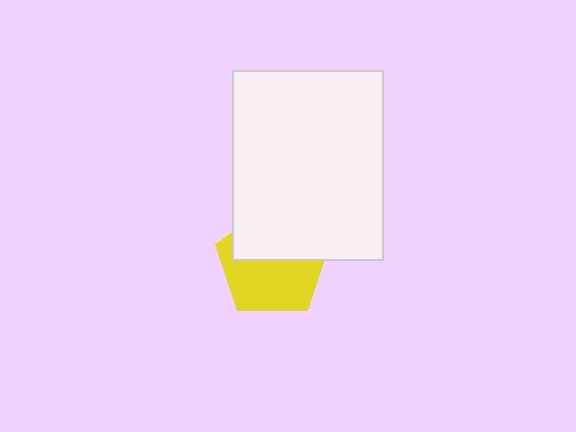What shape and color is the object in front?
The object in front is a white rectangle.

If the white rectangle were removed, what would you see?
You would see the complete yellow pentagon.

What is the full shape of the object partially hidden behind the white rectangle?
The partially hidden object is a yellow pentagon.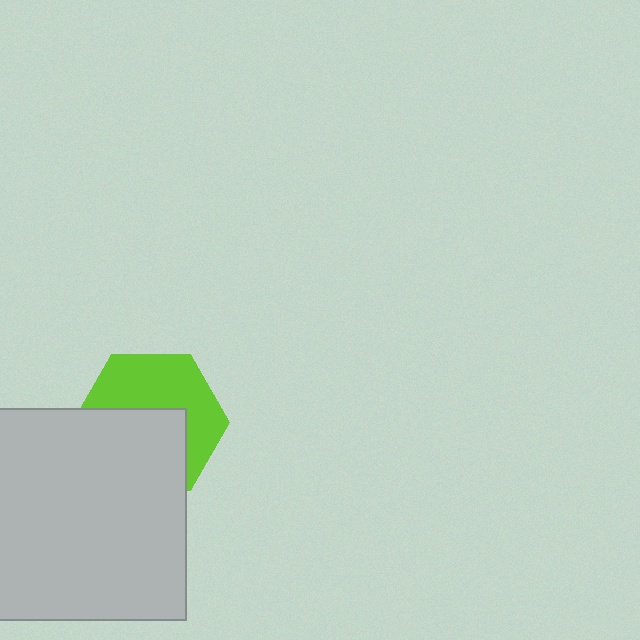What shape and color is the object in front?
The object in front is a light gray rectangle.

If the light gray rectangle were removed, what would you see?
You would see the complete lime hexagon.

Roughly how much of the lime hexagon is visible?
About half of it is visible (roughly 49%).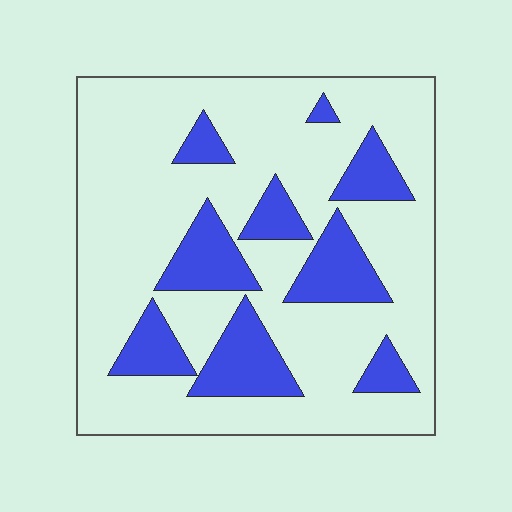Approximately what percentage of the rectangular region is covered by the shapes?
Approximately 25%.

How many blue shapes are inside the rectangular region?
9.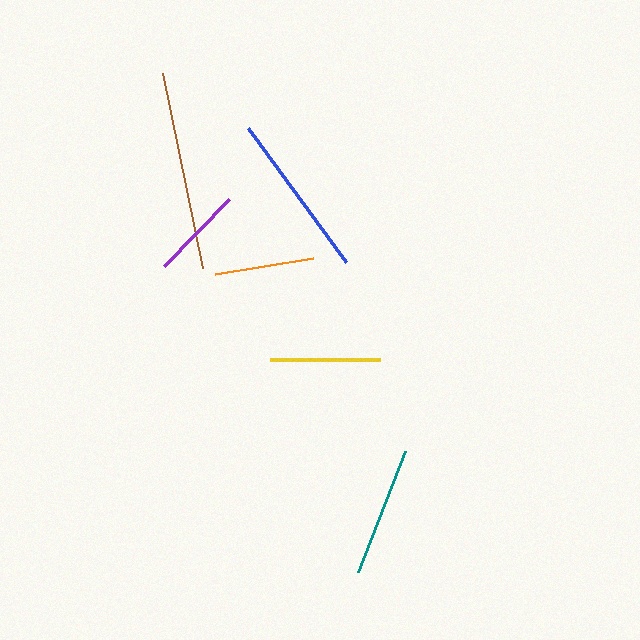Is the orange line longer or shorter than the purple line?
The orange line is longer than the purple line.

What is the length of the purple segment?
The purple segment is approximately 94 pixels long.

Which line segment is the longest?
The brown line is the longest at approximately 199 pixels.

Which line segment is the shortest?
The purple line is the shortest at approximately 94 pixels.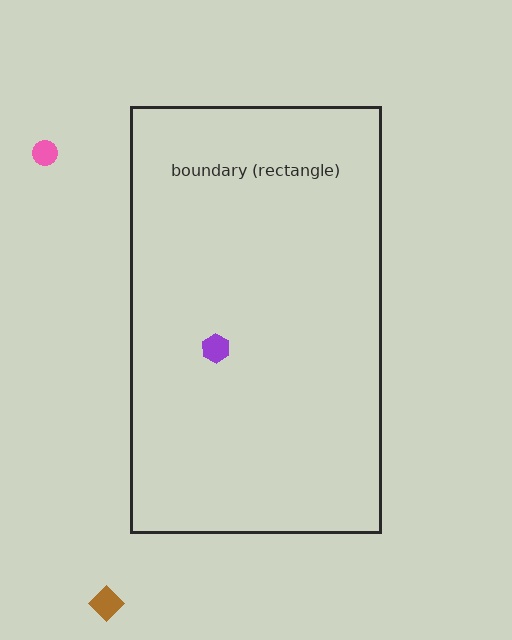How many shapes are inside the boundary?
1 inside, 2 outside.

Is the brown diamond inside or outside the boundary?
Outside.